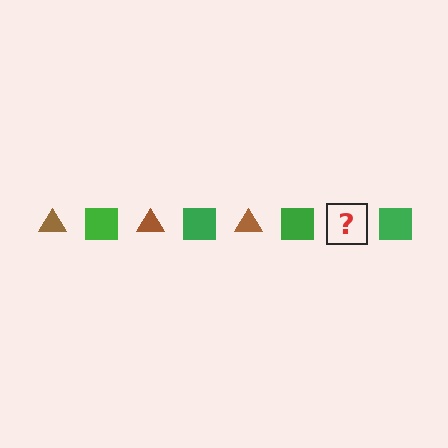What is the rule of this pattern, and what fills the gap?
The rule is that the pattern alternates between brown triangle and green square. The gap should be filled with a brown triangle.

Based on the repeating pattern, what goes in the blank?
The blank should be a brown triangle.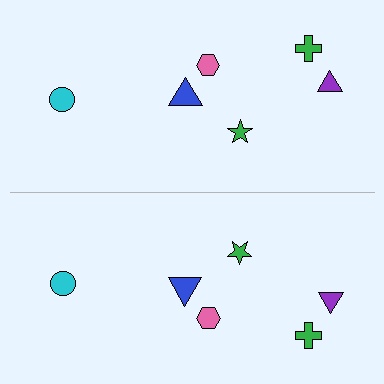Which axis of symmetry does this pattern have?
The pattern has a horizontal axis of symmetry running through the center of the image.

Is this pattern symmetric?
Yes, this pattern has bilateral (reflection) symmetry.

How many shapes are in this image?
There are 12 shapes in this image.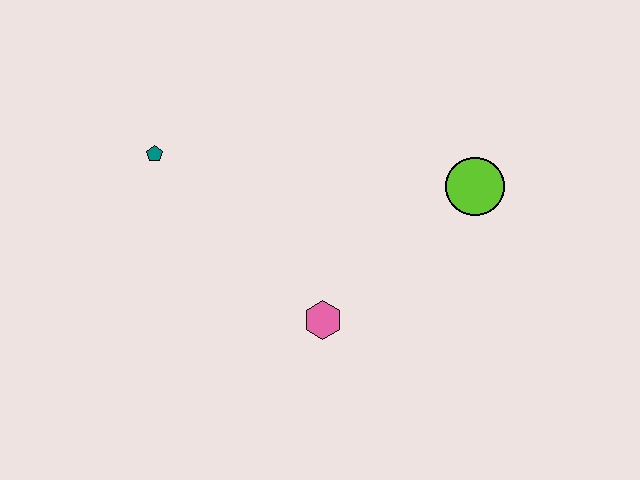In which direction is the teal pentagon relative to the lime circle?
The teal pentagon is to the left of the lime circle.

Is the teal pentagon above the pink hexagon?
Yes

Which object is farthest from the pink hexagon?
The teal pentagon is farthest from the pink hexagon.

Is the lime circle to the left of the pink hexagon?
No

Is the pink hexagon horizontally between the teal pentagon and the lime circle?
Yes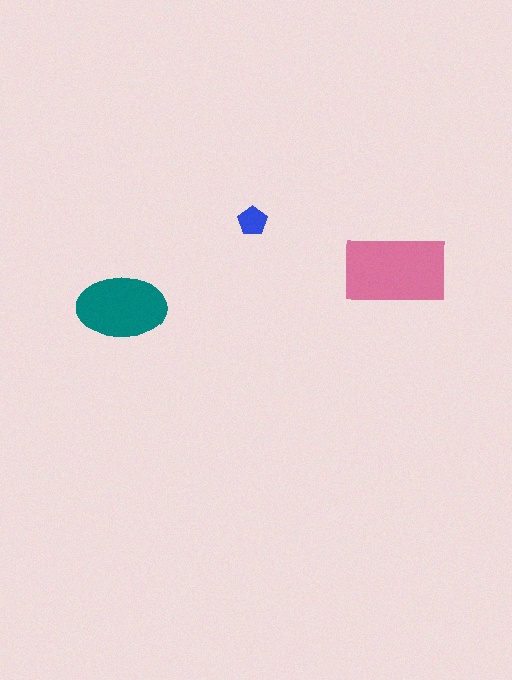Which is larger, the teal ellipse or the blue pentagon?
The teal ellipse.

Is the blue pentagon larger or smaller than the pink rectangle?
Smaller.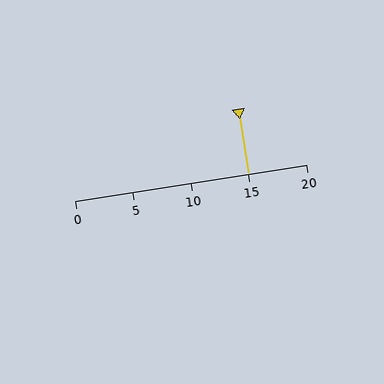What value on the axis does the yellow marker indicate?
The marker indicates approximately 15.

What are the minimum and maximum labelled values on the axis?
The axis runs from 0 to 20.